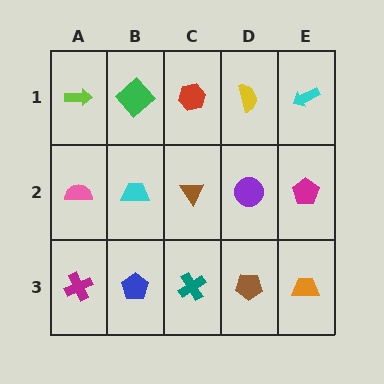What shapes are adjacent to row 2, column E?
A cyan arrow (row 1, column E), an orange trapezoid (row 3, column E), a purple circle (row 2, column D).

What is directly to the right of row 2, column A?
A cyan trapezoid.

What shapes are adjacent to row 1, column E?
A magenta pentagon (row 2, column E), a yellow semicircle (row 1, column D).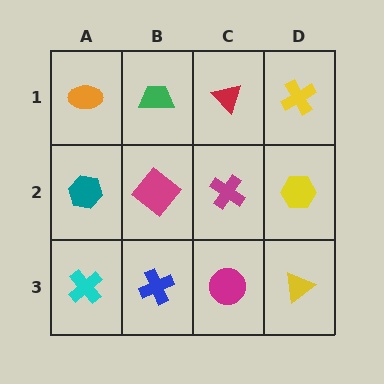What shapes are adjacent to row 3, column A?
A teal hexagon (row 2, column A), a blue cross (row 3, column B).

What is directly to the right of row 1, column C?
A yellow cross.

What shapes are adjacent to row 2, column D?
A yellow cross (row 1, column D), a yellow triangle (row 3, column D), a magenta cross (row 2, column C).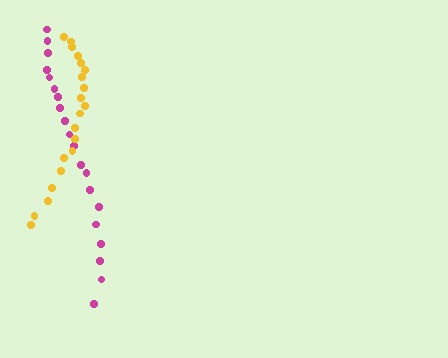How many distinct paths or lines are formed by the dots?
There are 2 distinct paths.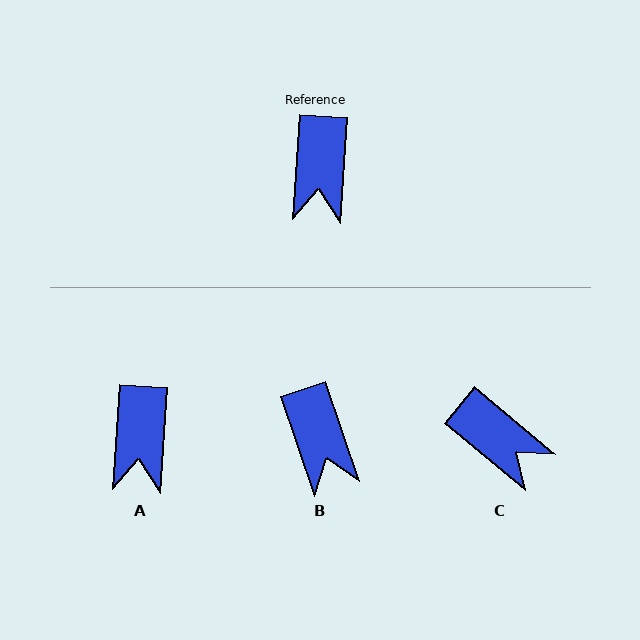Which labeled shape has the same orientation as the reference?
A.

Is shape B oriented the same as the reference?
No, it is off by about 22 degrees.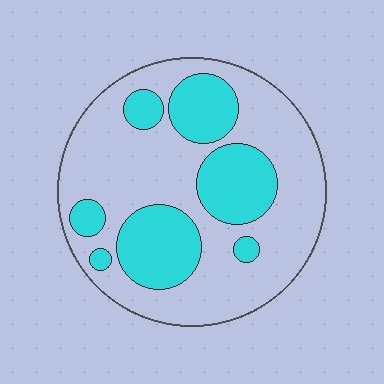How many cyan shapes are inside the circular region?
7.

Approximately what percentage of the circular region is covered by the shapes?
Approximately 30%.